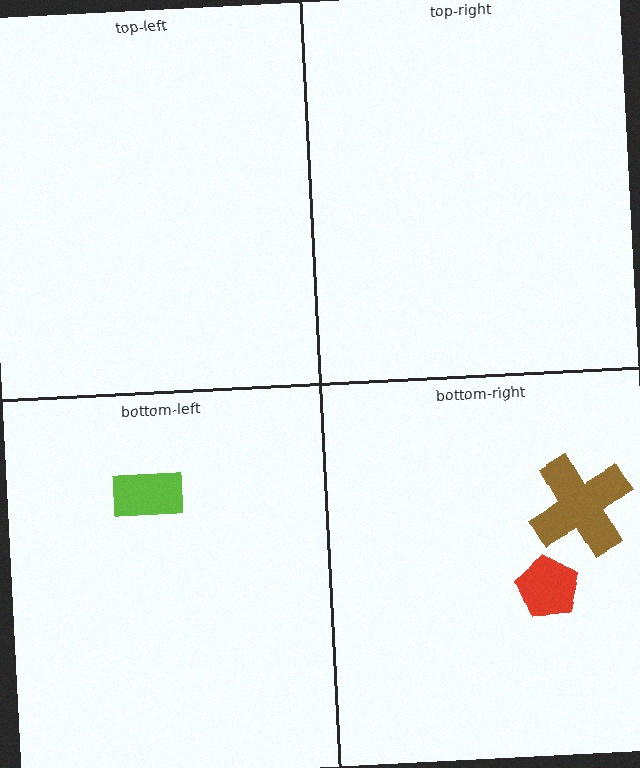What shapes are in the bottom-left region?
The lime rectangle.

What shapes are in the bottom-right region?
The brown cross, the red pentagon.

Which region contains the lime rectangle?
The bottom-left region.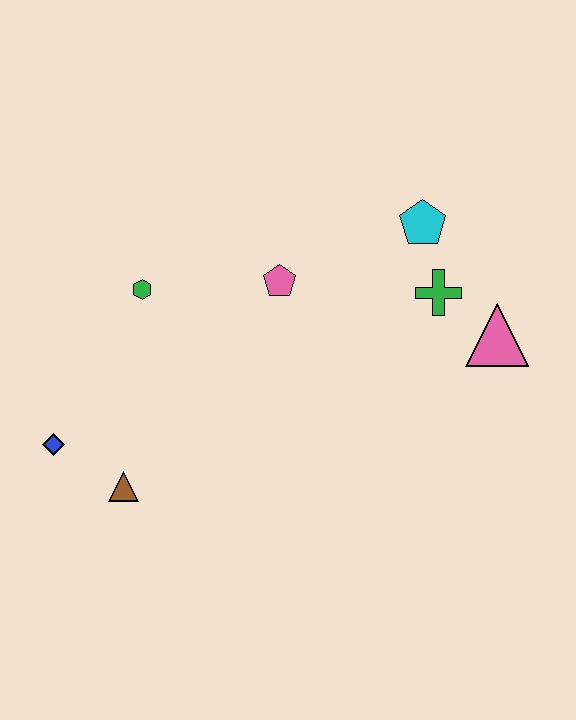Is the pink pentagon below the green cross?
No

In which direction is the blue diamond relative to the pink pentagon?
The blue diamond is to the left of the pink pentagon.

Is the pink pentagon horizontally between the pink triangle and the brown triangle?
Yes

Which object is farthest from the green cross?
The blue diamond is farthest from the green cross.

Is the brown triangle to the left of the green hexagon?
Yes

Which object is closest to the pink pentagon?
The green hexagon is closest to the pink pentagon.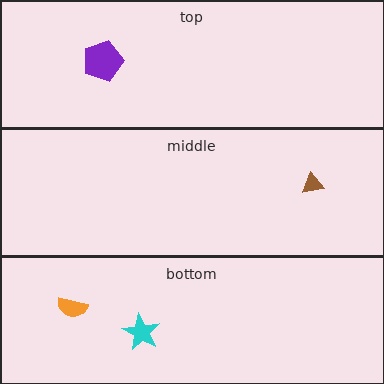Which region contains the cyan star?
The bottom region.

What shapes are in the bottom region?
The cyan star, the orange semicircle.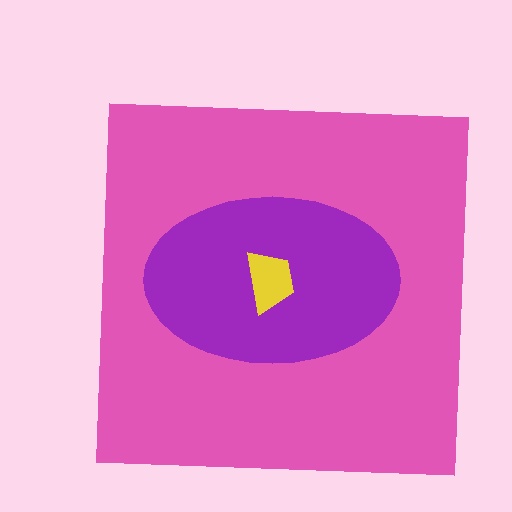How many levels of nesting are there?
3.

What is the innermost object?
The yellow trapezoid.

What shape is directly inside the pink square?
The purple ellipse.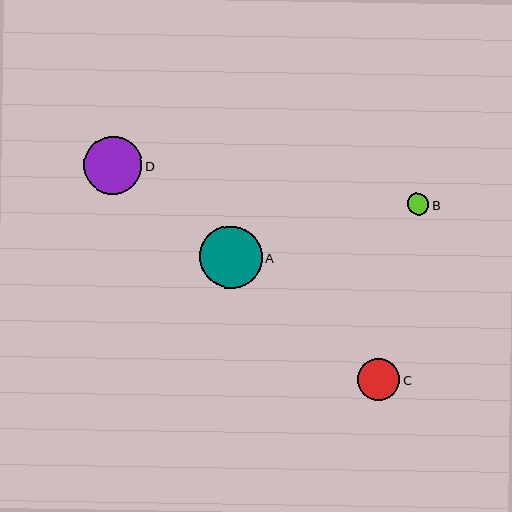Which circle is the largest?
Circle A is the largest with a size of approximately 62 pixels.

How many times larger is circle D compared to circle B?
Circle D is approximately 2.7 times the size of circle B.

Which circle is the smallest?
Circle B is the smallest with a size of approximately 21 pixels.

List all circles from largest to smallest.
From largest to smallest: A, D, C, B.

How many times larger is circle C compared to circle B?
Circle C is approximately 2.0 times the size of circle B.